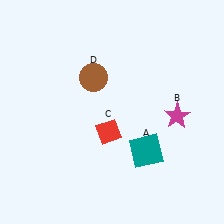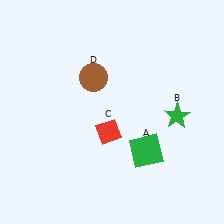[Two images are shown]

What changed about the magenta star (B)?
In Image 1, B is magenta. In Image 2, it changed to green.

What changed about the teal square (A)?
In Image 1, A is teal. In Image 2, it changed to green.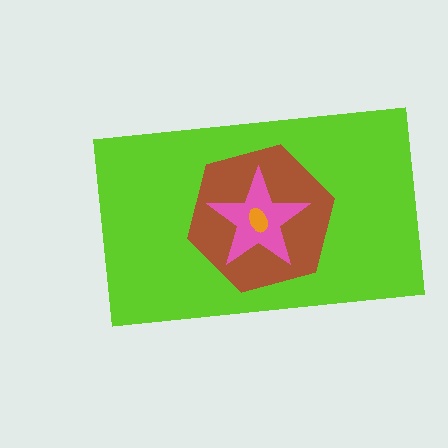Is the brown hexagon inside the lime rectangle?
Yes.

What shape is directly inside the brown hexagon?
The pink star.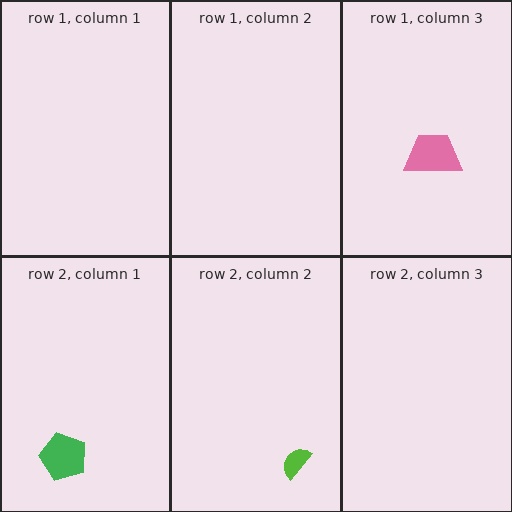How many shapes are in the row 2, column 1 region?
1.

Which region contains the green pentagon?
The row 2, column 1 region.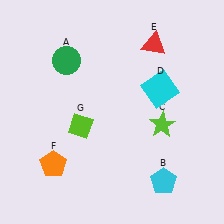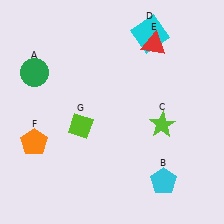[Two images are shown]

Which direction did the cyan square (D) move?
The cyan square (D) moved up.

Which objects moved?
The objects that moved are: the green circle (A), the cyan square (D), the orange pentagon (F).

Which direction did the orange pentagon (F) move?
The orange pentagon (F) moved up.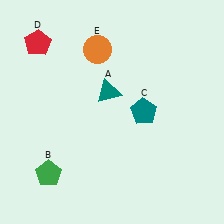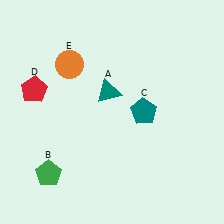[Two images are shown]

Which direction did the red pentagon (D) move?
The red pentagon (D) moved down.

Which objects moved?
The objects that moved are: the red pentagon (D), the orange circle (E).